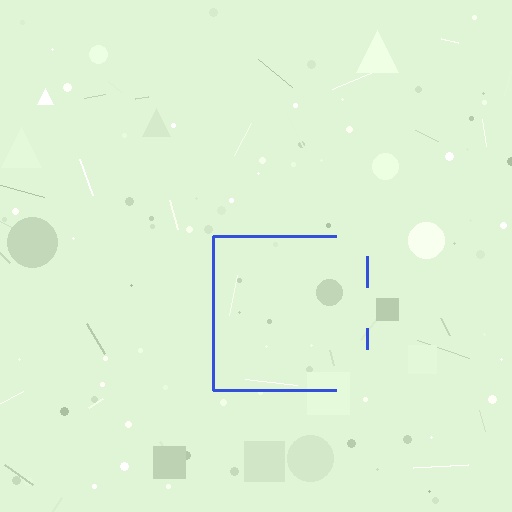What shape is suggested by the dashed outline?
The dashed outline suggests a square.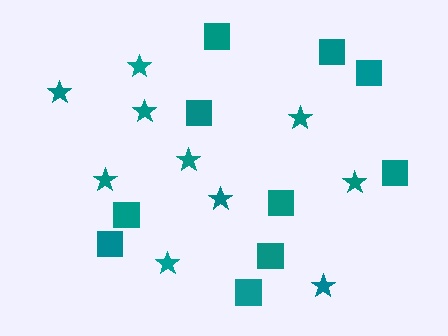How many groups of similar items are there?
There are 2 groups: one group of stars (10) and one group of squares (10).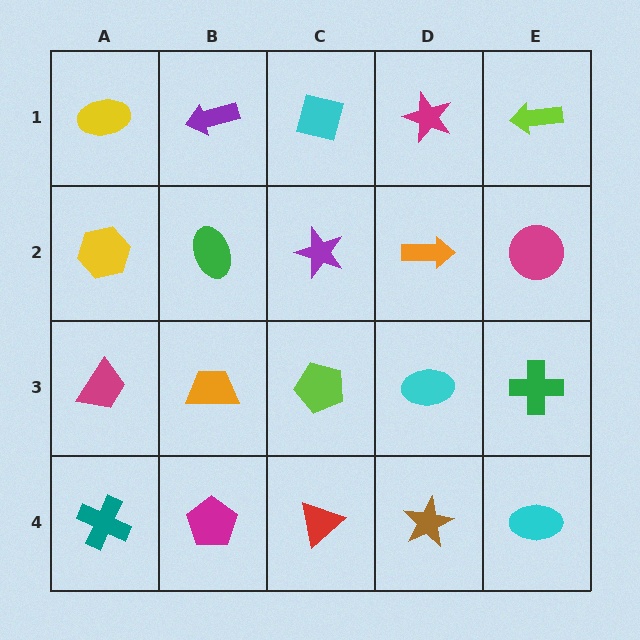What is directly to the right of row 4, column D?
A cyan ellipse.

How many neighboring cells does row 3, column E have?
3.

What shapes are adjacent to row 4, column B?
An orange trapezoid (row 3, column B), a teal cross (row 4, column A), a red triangle (row 4, column C).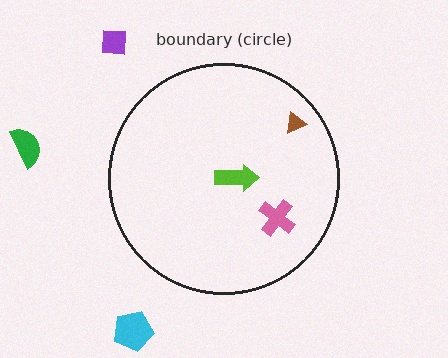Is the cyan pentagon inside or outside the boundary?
Outside.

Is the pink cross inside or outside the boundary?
Inside.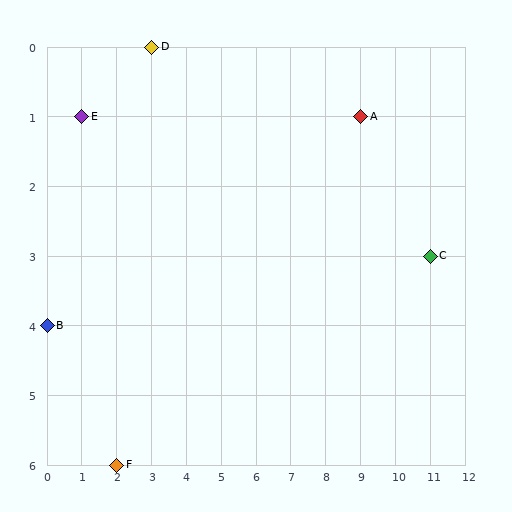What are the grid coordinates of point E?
Point E is at grid coordinates (1, 1).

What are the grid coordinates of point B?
Point B is at grid coordinates (0, 4).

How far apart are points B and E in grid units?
Points B and E are 1 column and 3 rows apart (about 3.2 grid units diagonally).